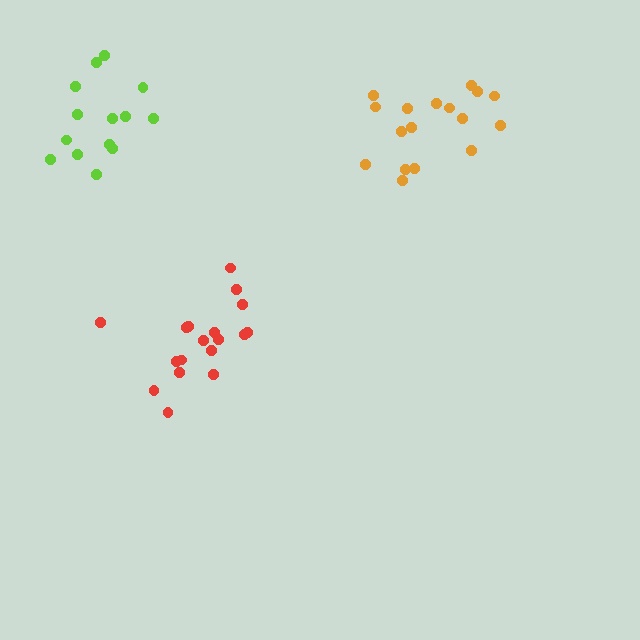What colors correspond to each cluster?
The clusters are colored: red, lime, orange.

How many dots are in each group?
Group 1: 18 dots, Group 2: 14 dots, Group 3: 17 dots (49 total).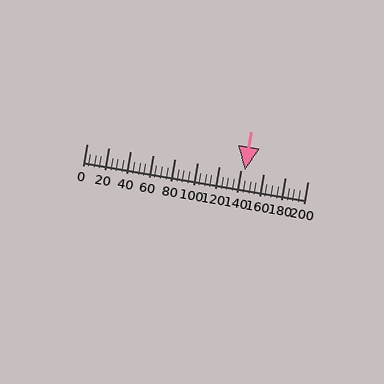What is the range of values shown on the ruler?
The ruler shows values from 0 to 200.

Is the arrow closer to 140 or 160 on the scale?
The arrow is closer to 140.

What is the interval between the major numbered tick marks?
The major tick marks are spaced 20 units apart.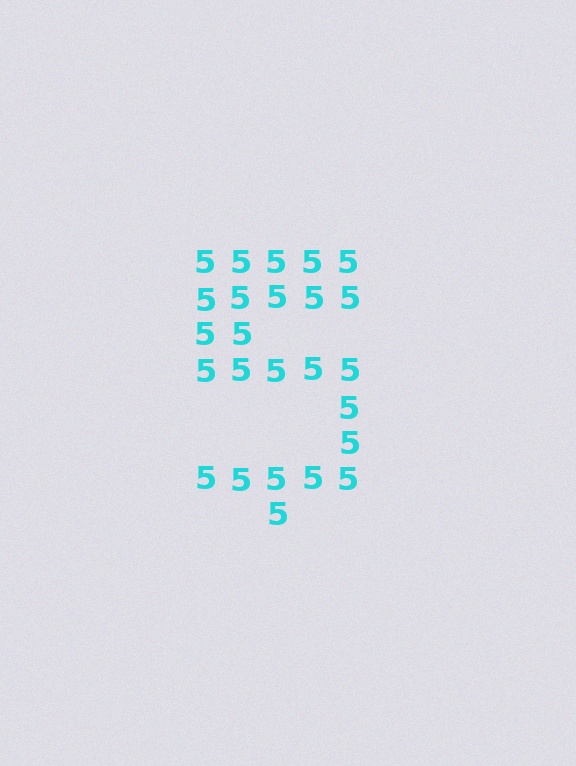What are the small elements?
The small elements are digit 5's.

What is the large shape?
The large shape is the digit 5.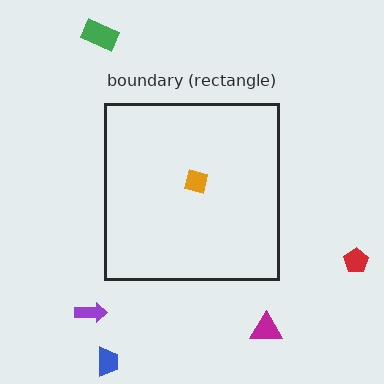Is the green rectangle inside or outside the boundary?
Outside.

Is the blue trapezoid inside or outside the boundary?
Outside.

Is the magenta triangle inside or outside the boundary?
Outside.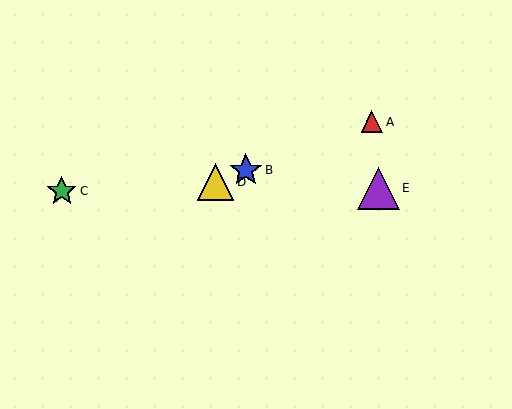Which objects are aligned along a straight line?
Objects A, B, D are aligned along a straight line.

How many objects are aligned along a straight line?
3 objects (A, B, D) are aligned along a straight line.